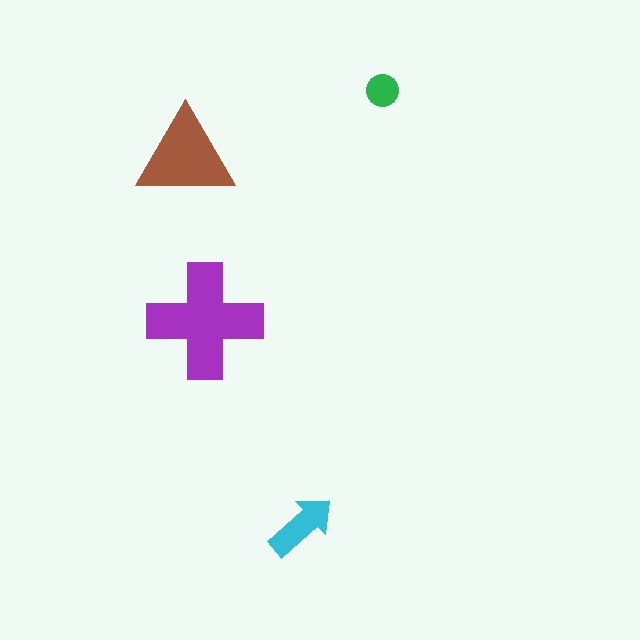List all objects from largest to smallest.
The purple cross, the brown triangle, the cyan arrow, the green circle.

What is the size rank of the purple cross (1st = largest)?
1st.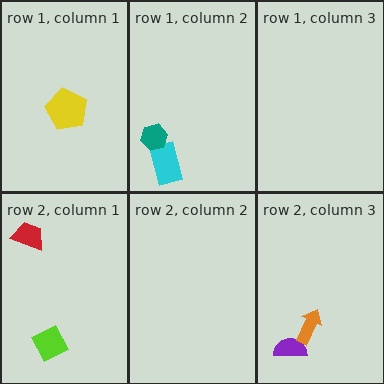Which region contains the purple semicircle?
The row 2, column 3 region.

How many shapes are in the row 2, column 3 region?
2.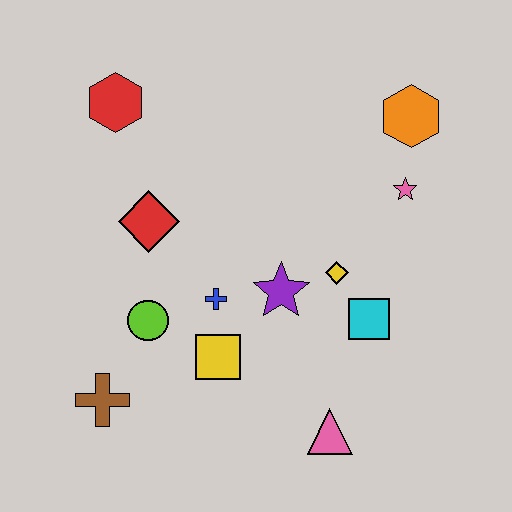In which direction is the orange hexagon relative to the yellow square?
The orange hexagon is above the yellow square.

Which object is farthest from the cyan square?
The red hexagon is farthest from the cyan square.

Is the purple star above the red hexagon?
No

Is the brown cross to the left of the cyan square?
Yes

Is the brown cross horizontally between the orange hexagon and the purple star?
No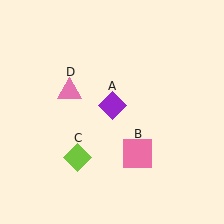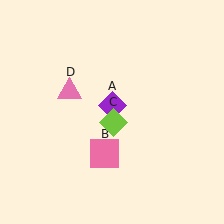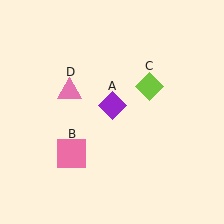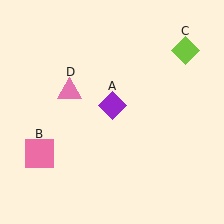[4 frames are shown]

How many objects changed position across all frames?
2 objects changed position: pink square (object B), lime diamond (object C).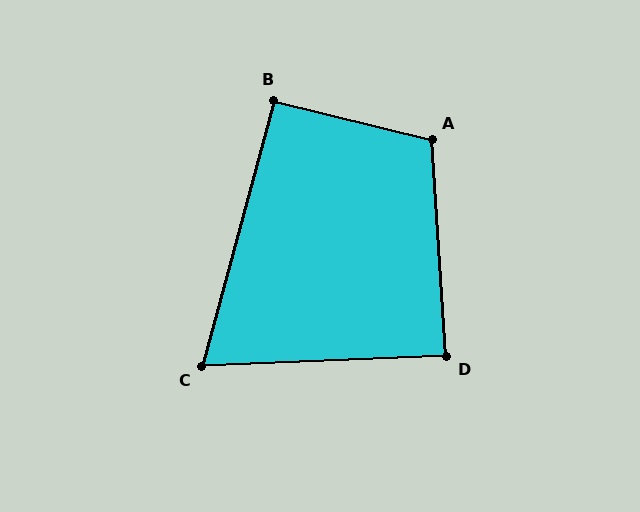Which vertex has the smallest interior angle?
C, at approximately 73 degrees.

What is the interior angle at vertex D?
Approximately 88 degrees (approximately right).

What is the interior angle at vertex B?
Approximately 92 degrees (approximately right).